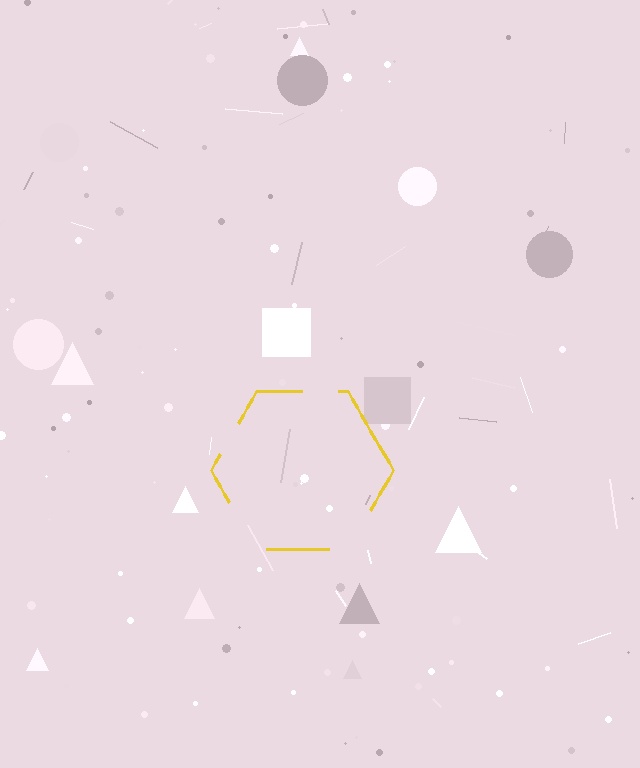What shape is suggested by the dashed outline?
The dashed outline suggests a hexagon.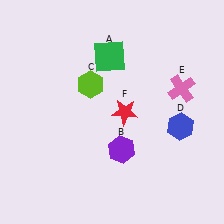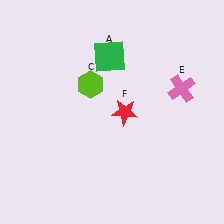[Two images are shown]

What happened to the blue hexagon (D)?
The blue hexagon (D) was removed in Image 2. It was in the bottom-right area of Image 1.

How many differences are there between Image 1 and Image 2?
There are 2 differences between the two images.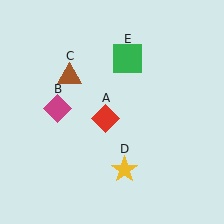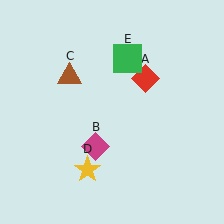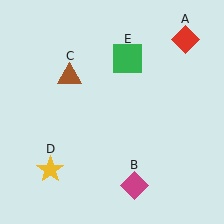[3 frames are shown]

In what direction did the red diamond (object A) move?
The red diamond (object A) moved up and to the right.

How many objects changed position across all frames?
3 objects changed position: red diamond (object A), magenta diamond (object B), yellow star (object D).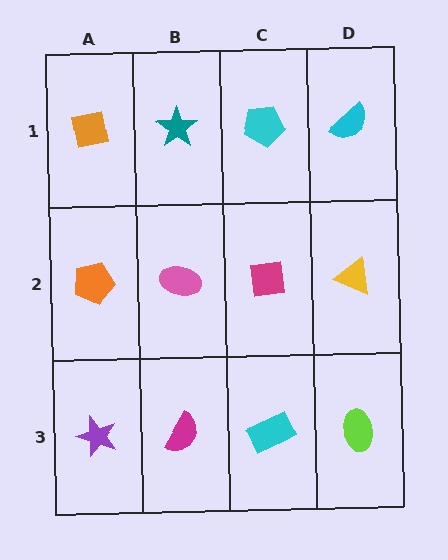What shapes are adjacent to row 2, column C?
A cyan pentagon (row 1, column C), a cyan rectangle (row 3, column C), a pink ellipse (row 2, column B), a yellow triangle (row 2, column D).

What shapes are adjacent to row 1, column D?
A yellow triangle (row 2, column D), a cyan pentagon (row 1, column C).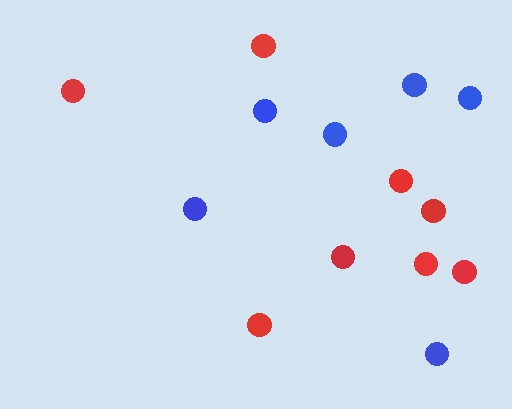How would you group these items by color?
There are 2 groups: one group of red circles (8) and one group of blue circles (6).